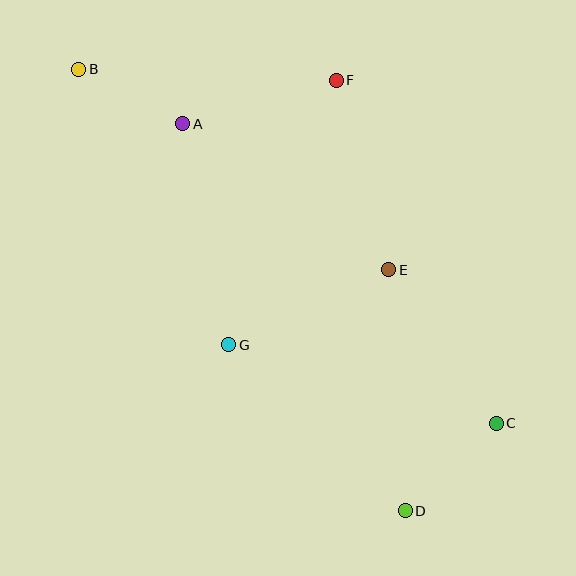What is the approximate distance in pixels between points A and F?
The distance between A and F is approximately 159 pixels.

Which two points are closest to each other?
Points A and B are closest to each other.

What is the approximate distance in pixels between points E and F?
The distance between E and F is approximately 197 pixels.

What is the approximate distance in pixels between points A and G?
The distance between A and G is approximately 226 pixels.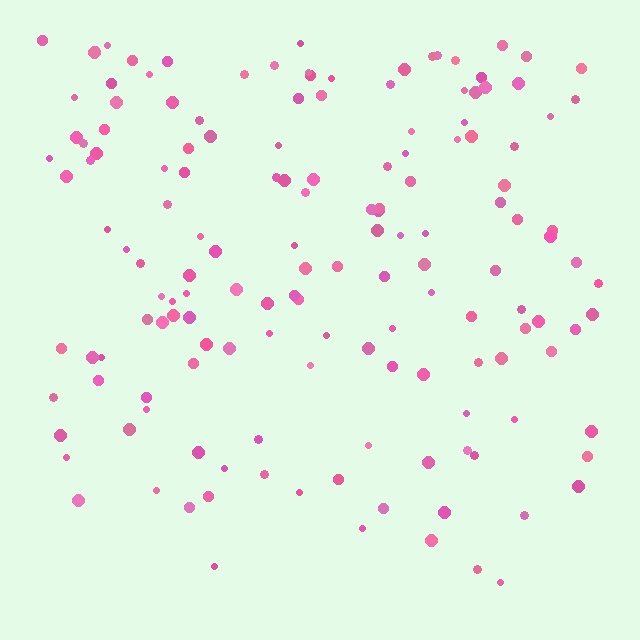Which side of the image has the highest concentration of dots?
The top.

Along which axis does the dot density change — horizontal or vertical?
Vertical.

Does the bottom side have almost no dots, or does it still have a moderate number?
Still a moderate number, just noticeably fewer than the top.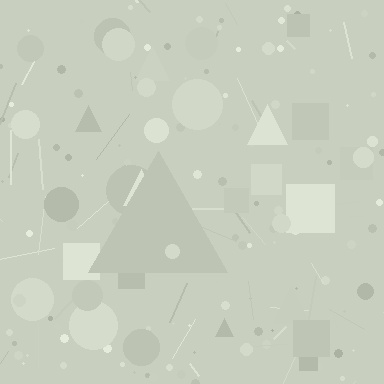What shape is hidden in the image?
A triangle is hidden in the image.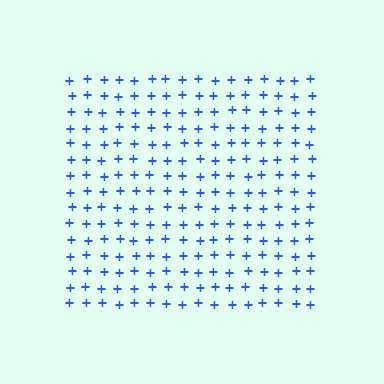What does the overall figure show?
The overall figure shows a square.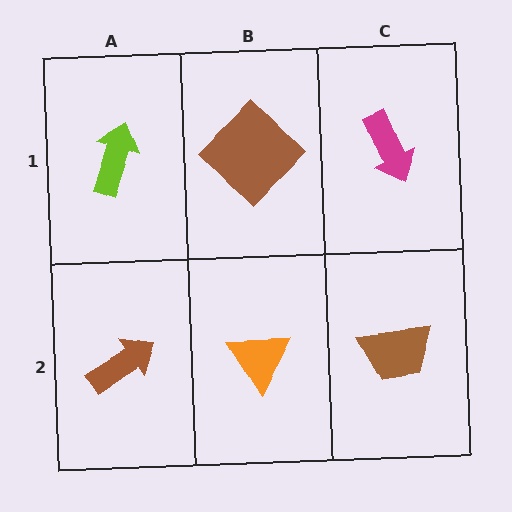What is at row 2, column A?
A brown arrow.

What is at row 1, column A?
A lime arrow.